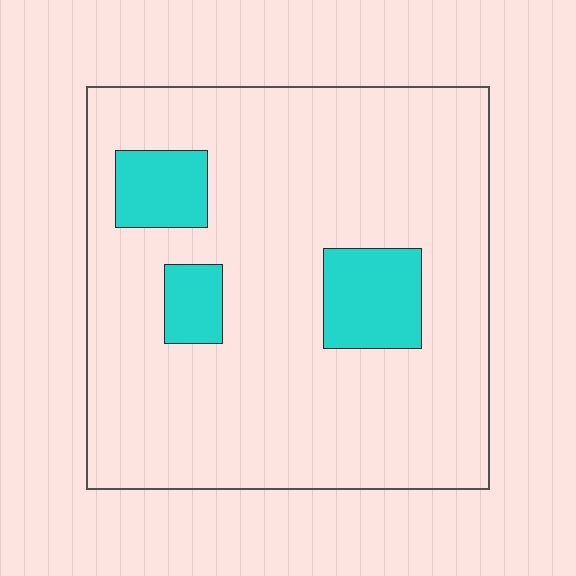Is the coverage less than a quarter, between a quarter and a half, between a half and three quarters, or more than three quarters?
Less than a quarter.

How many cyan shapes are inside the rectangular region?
3.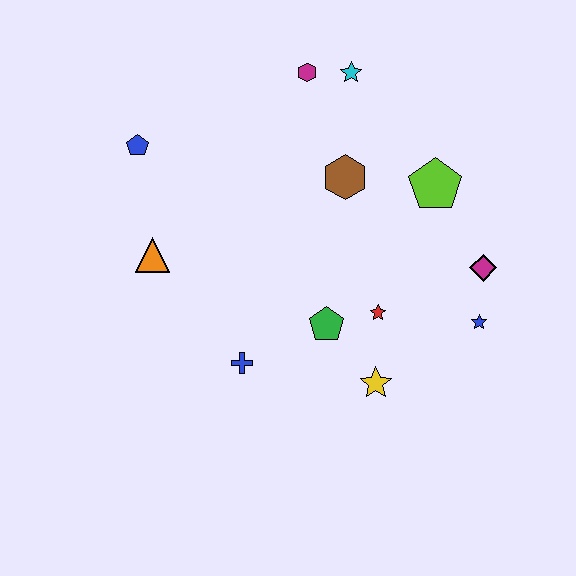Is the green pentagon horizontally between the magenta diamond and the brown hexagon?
No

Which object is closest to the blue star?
The magenta diamond is closest to the blue star.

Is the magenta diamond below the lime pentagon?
Yes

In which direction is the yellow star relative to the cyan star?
The yellow star is below the cyan star.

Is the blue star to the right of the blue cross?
Yes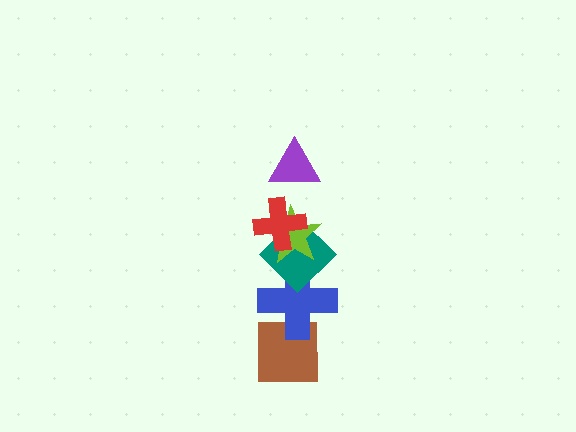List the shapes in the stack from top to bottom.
From top to bottom: the purple triangle, the red cross, the lime star, the teal diamond, the blue cross, the brown square.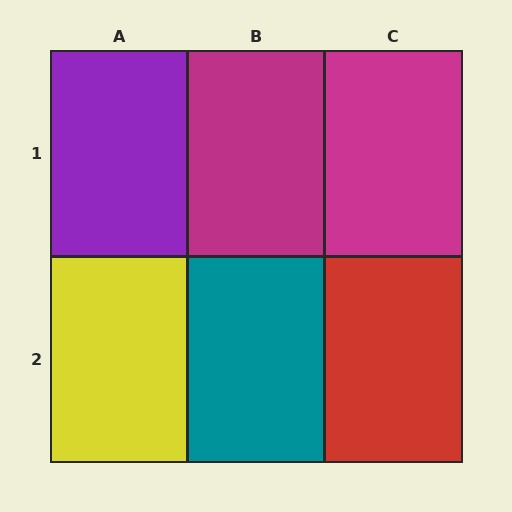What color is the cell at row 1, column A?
Purple.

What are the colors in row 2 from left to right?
Yellow, teal, red.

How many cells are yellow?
1 cell is yellow.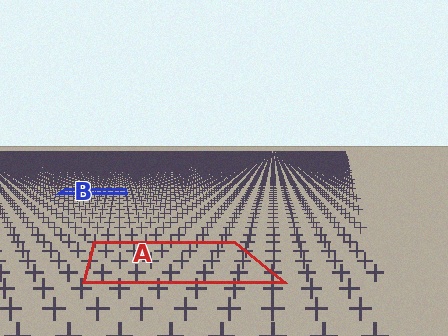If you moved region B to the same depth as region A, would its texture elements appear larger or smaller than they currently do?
They would appear larger. At a closer depth, the same texture elements are projected at a bigger on-screen size.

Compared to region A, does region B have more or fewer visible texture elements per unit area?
Region B has more texture elements per unit area — they are packed more densely because it is farther away.